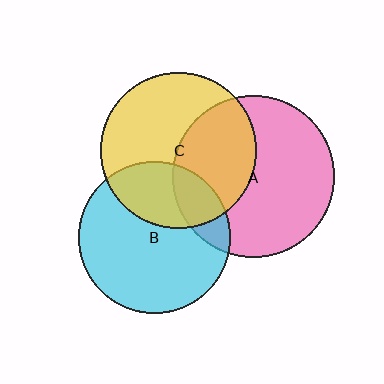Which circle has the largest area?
Circle A (pink).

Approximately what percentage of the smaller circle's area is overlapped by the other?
Approximately 15%.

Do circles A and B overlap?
Yes.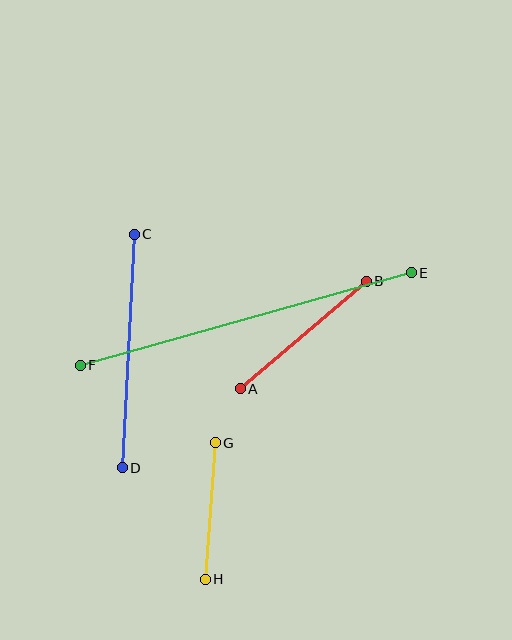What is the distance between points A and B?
The distance is approximately 166 pixels.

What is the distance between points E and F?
The distance is approximately 344 pixels.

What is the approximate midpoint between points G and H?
The midpoint is at approximately (210, 511) pixels.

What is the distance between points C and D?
The distance is approximately 234 pixels.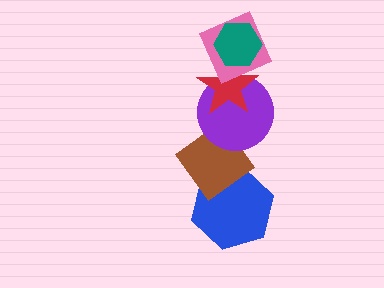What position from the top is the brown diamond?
The brown diamond is 5th from the top.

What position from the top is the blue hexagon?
The blue hexagon is 6th from the top.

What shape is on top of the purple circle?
The red star is on top of the purple circle.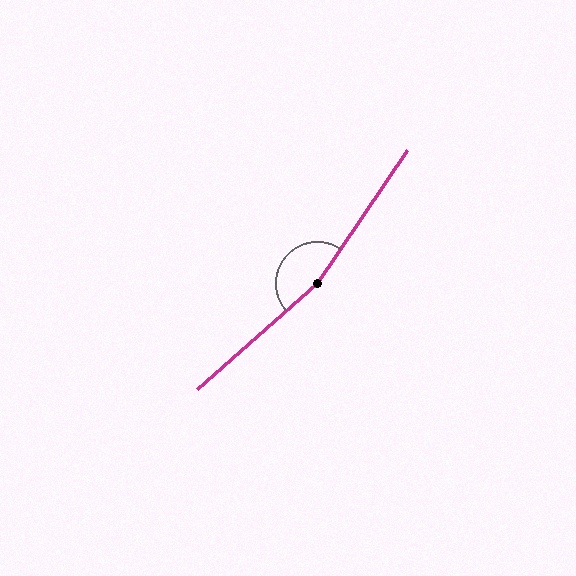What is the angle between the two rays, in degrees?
Approximately 166 degrees.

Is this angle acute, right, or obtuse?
It is obtuse.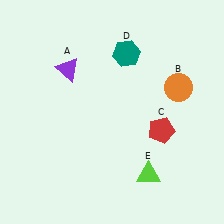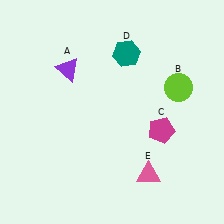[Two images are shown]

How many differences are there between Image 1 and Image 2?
There are 3 differences between the two images.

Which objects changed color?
B changed from orange to lime. C changed from red to magenta. E changed from lime to pink.